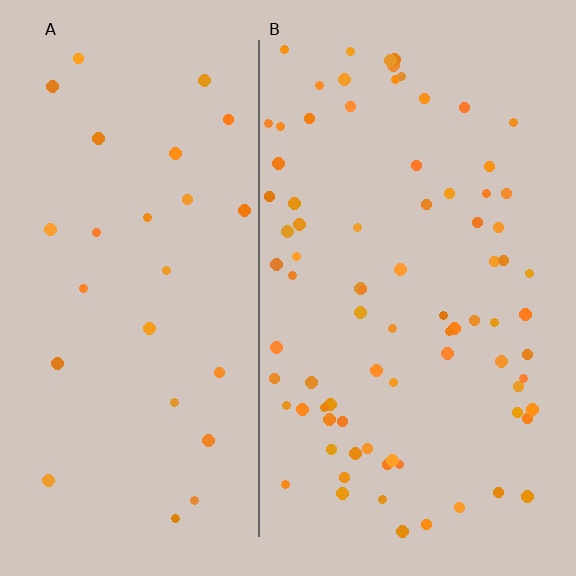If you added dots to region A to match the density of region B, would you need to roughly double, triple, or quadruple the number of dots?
Approximately triple.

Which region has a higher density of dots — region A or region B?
B (the right).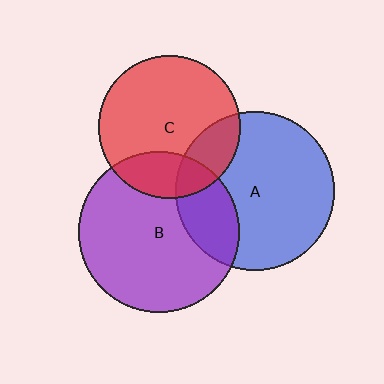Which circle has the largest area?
Circle B (purple).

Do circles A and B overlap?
Yes.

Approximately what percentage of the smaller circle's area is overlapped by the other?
Approximately 25%.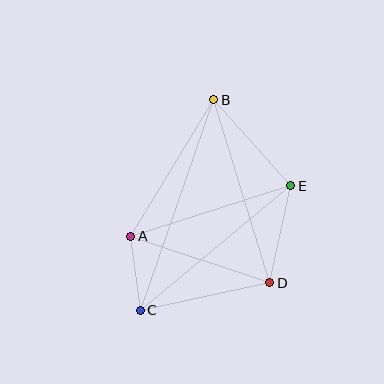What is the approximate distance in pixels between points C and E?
The distance between C and E is approximately 195 pixels.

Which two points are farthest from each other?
Points B and C are farthest from each other.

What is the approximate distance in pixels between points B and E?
The distance between B and E is approximately 115 pixels.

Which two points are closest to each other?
Points A and C are closest to each other.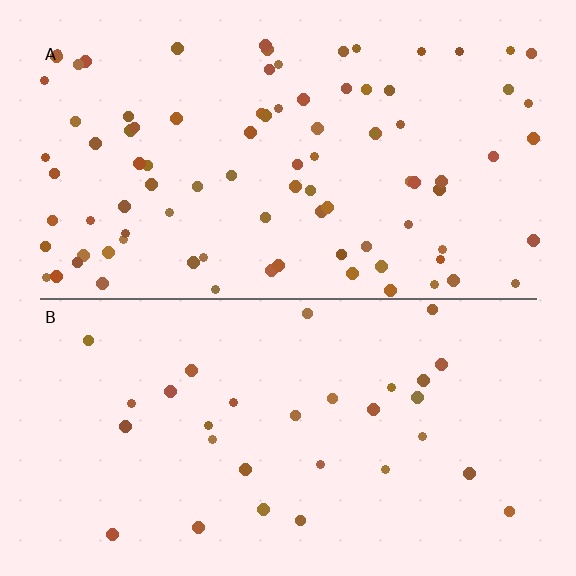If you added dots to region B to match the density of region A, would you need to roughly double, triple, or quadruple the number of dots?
Approximately triple.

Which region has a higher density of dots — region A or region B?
A (the top).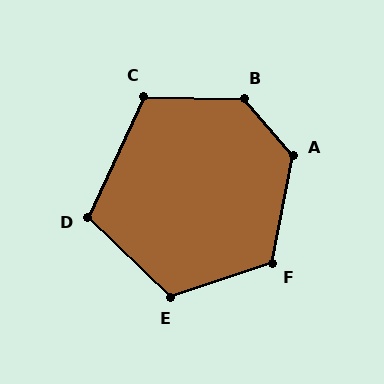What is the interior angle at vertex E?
Approximately 118 degrees (obtuse).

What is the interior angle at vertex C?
Approximately 113 degrees (obtuse).